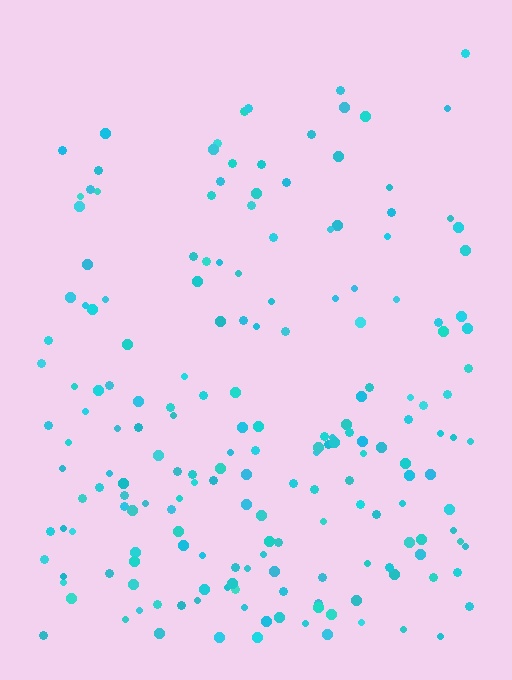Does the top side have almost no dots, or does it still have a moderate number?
Still a moderate number, just noticeably fewer than the bottom.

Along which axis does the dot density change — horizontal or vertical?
Vertical.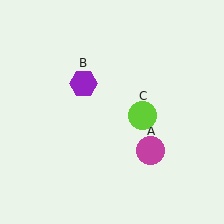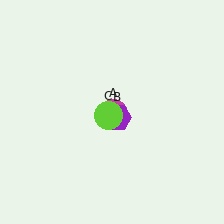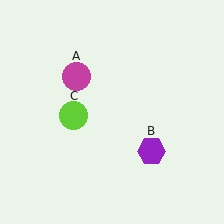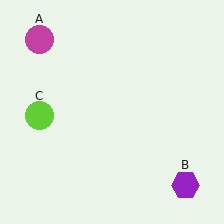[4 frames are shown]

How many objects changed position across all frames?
3 objects changed position: magenta circle (object A), purple hexagon (object B), lime circle (object C).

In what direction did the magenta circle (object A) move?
The magenta circle (object A) moved up and to the left.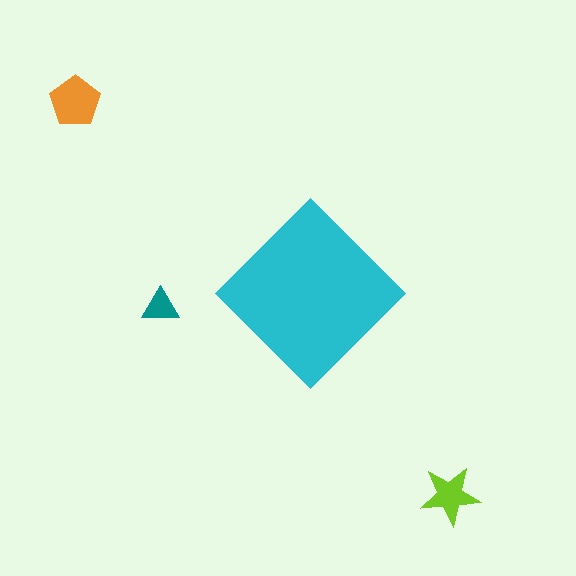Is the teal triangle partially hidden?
No, the teal triangle is fully visible.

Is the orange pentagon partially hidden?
No, the orange pentagon is fully visible.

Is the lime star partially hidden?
No, the lime star is fully visible.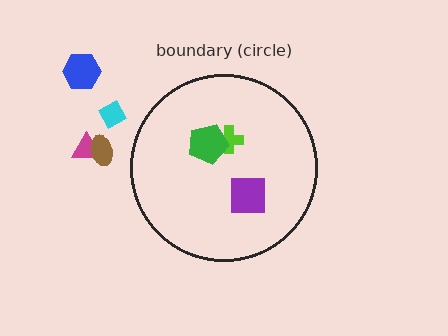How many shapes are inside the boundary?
3 inside, 4 outside.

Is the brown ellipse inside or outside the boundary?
Outside.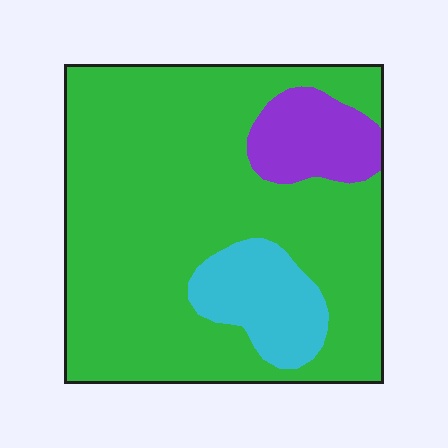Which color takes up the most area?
Green, at roughly 80%.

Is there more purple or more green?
Green.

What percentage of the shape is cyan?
Cyan takes up less than a sixth of the shape.